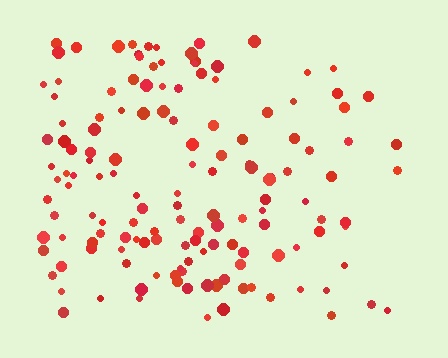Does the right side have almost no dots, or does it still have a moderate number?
Still a moderate number, just noticeably fewer than the left.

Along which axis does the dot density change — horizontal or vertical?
Horizontal.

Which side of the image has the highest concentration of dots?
The left.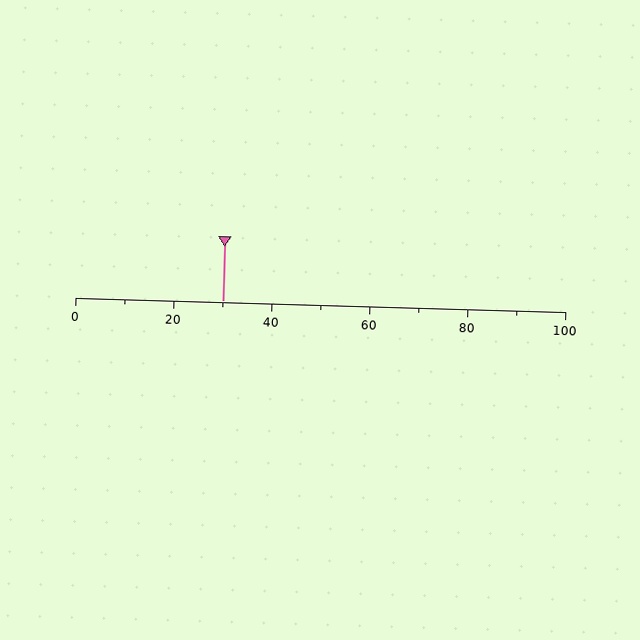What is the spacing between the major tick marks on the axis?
The major ticks are spaced 20 apart.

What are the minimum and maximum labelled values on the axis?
The axis runs from 0 to 100.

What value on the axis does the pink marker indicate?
The marker indicates approximately 30.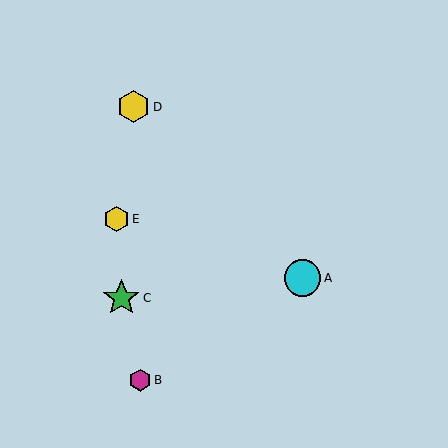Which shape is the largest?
The green star (labeled C) is the largest.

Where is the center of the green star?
The center of the green star is at (121, 298).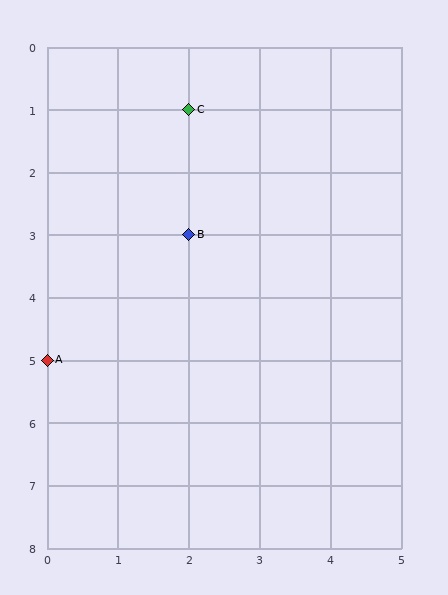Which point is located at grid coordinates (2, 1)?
Point C is at (2, 1).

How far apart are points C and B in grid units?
Points C and B are 2 rows apart.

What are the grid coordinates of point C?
Point C is at grid coordinates (2, 1).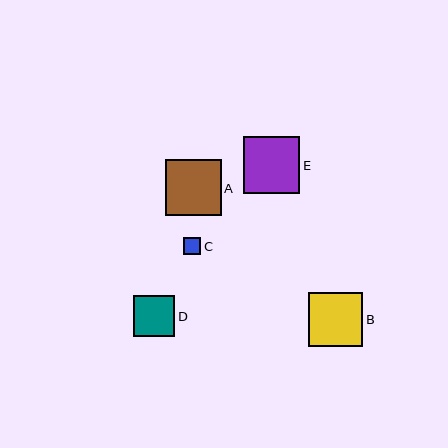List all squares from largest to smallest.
From largest to smallest: E, A, B, D, C.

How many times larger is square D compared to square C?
Square D is approximately 2.3 times the size of square C.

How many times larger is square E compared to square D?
Square E is approximately 1.4 times the size of square D.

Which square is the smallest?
Square C is the smallest with a size of approximately 18 pixels.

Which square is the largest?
Square E is the largest with a size of approximately 56 pixels.